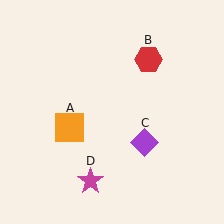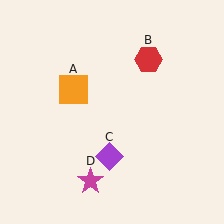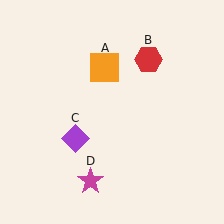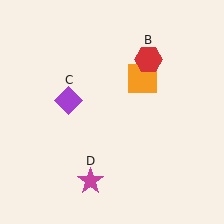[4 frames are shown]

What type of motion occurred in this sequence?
The orange square (object A), purple diamond (object C) rotated clockwise around the center of the scene.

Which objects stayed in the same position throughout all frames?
Red hexagon (object B) and magenta star (object D) remained stationary.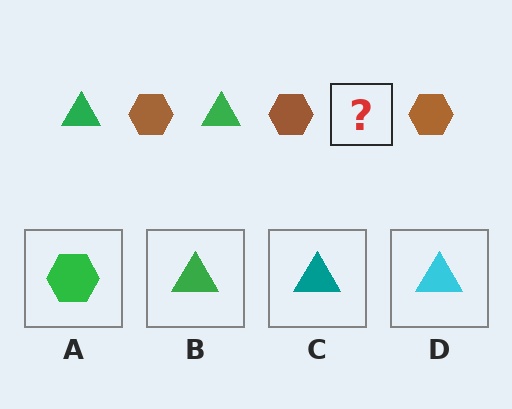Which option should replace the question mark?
Option B.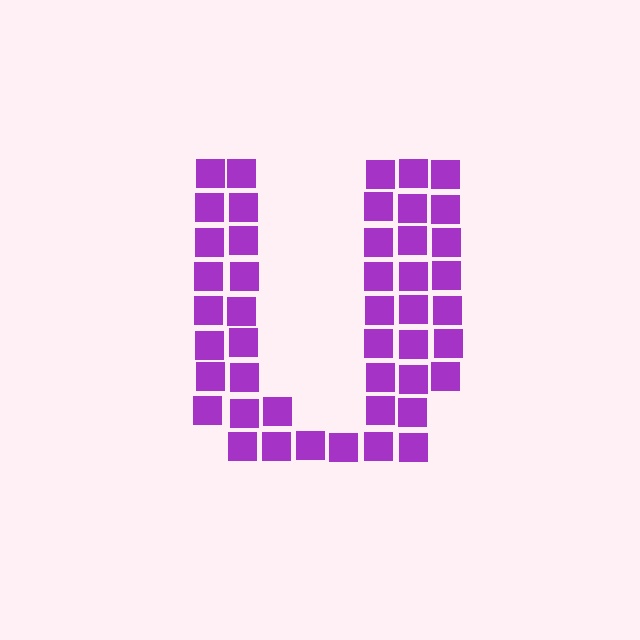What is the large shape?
The large shape is the letter U.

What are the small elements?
The small elements are squares.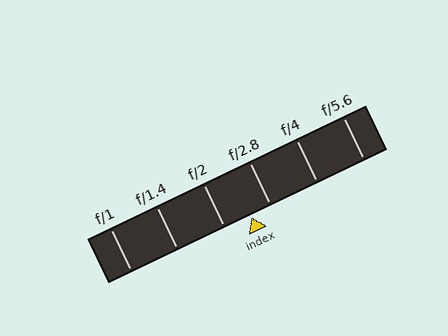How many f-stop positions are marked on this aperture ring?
There are 6 f-stop positions marked.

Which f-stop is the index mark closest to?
The index mark is closest to f/2.8.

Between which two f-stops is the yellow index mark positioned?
The index mark is between f/2 and f/2.8.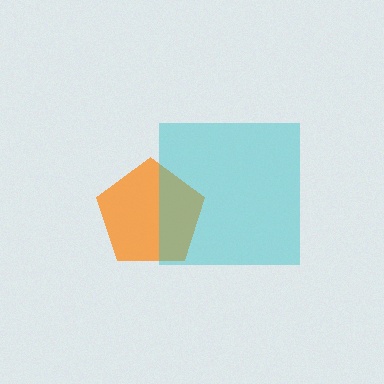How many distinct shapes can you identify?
There are 2 distinct shapes: an orange pentagon, a cyan square.